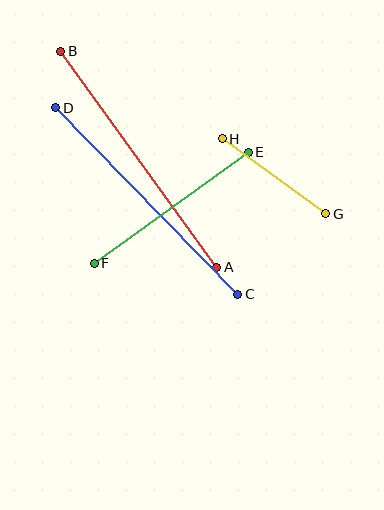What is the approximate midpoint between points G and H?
The midpoint is at approximately (274, 176) pixels.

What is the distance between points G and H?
The distance is approximately 128 pixels.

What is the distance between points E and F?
The distance is approximately 190 pixels.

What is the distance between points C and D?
The distance is approximately 261 pixels.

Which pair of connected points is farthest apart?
Points A and B are farthest apart.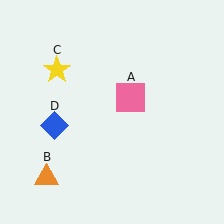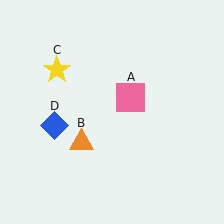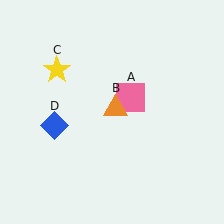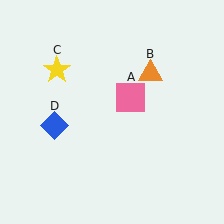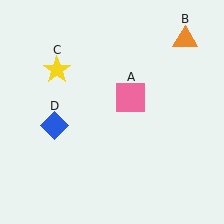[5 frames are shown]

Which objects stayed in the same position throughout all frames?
Pink square (object A) and yellow star (object C) and blue diamond (object D) remained stationary.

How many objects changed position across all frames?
1 object changed position: orange triangle (object B).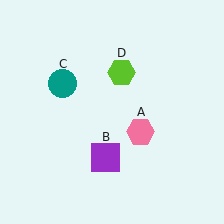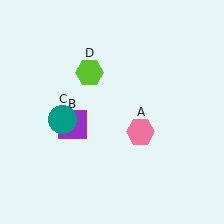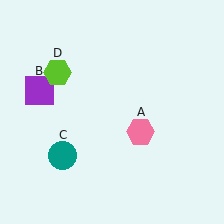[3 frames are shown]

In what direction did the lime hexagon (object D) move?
The lime hexagon (object D) moved left.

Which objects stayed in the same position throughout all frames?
Pink hexagon (object A) remained stationary.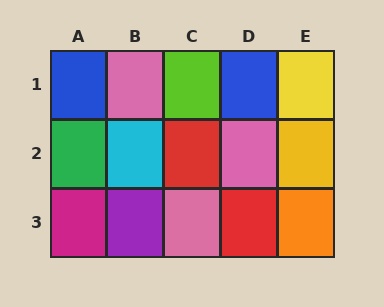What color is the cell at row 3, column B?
Purple.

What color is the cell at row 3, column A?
Magenta.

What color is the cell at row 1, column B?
Pink.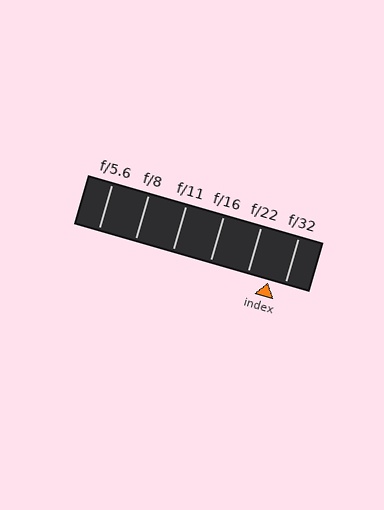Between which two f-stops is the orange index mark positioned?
The index mark is between f/22 and f/32.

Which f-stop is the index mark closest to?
The index mark is closest to f/32.